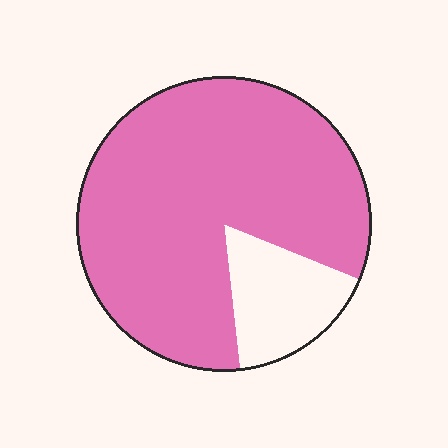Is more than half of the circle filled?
Yes.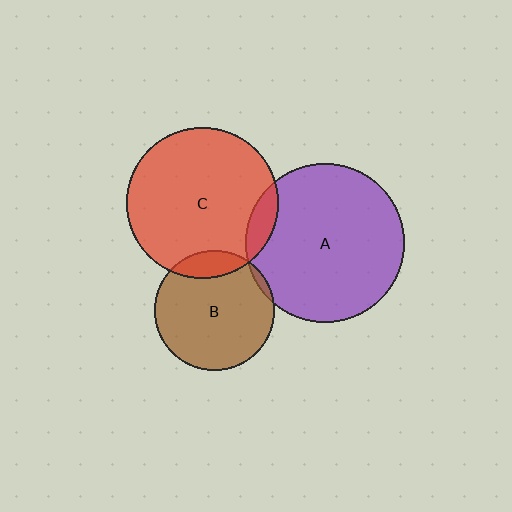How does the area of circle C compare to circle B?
Approximately 1.6 times.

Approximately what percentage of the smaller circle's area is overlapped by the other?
Approximately 10%.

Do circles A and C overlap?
Yes.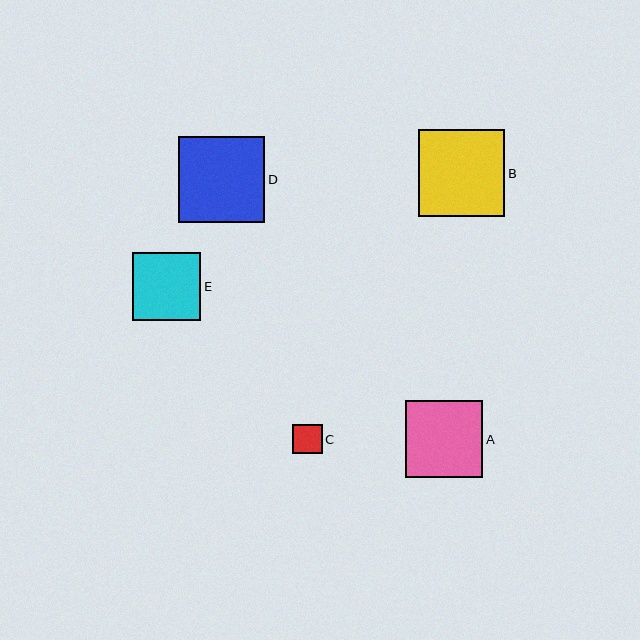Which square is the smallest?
Square C is the smallest with a size of approximately 29 pixels.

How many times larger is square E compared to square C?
Square E is approximately 2.3 times the size of square C.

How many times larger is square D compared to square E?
Square D is approximately 1.3 times the size of square E.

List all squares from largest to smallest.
From largest to smallest: B, D, A, E, C.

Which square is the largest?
Square B is the largest with a size of approximately 87 pixels.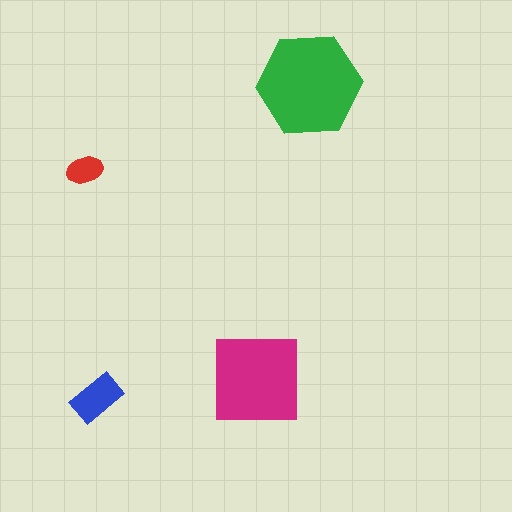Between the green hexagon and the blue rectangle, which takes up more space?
The green hexagon.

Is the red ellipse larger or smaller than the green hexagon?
Smaller.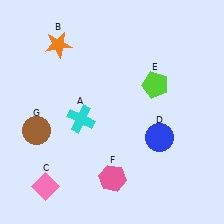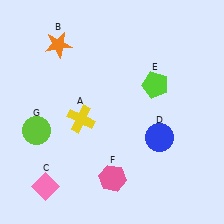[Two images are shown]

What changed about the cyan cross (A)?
In Image 1, A is cyan. In Image 2, it changed to yellow.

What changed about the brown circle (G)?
In Image 1, G is brown. In Image 2, it changed to lime.